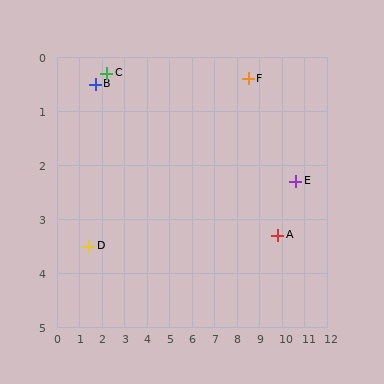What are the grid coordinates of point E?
Point E is at approximately (10.6, 2.3).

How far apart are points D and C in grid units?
Points D and C are about 3.3 grid units apart.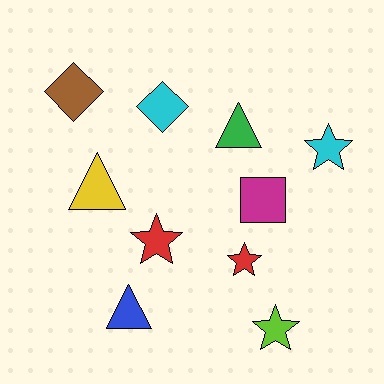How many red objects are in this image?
There are 2 red objects.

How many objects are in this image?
There are 10 objects.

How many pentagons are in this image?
There are no pentagons.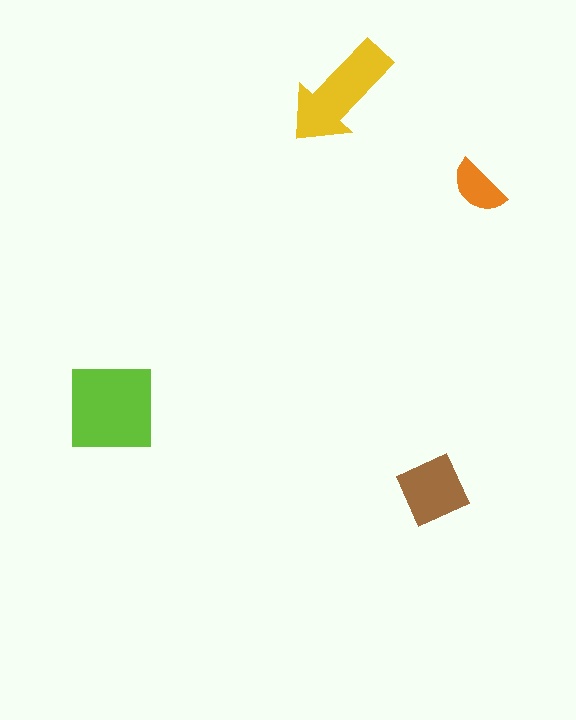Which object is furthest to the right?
The orange semicircle is rightmost.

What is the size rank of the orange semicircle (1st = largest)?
4th.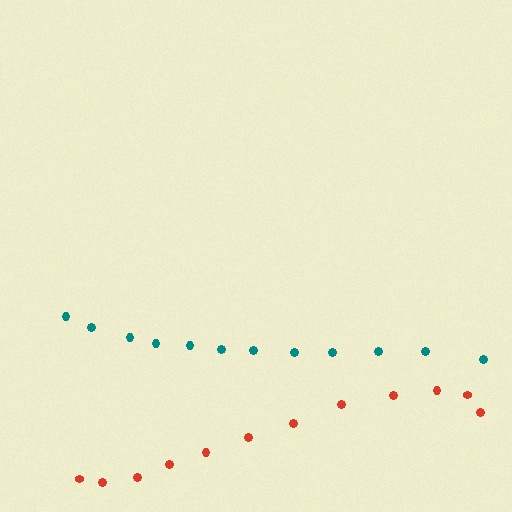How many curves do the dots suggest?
There are 2 distinct paths.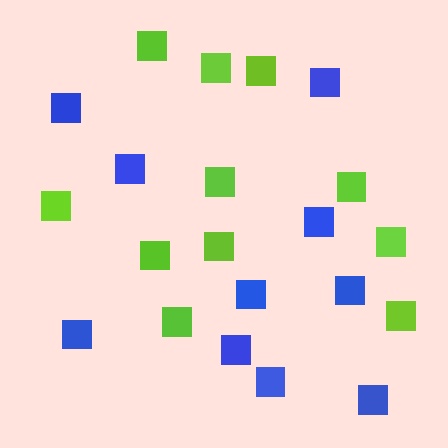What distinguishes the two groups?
There are 2 groups: one group of lime squares (11) and one group of blue squares (10).